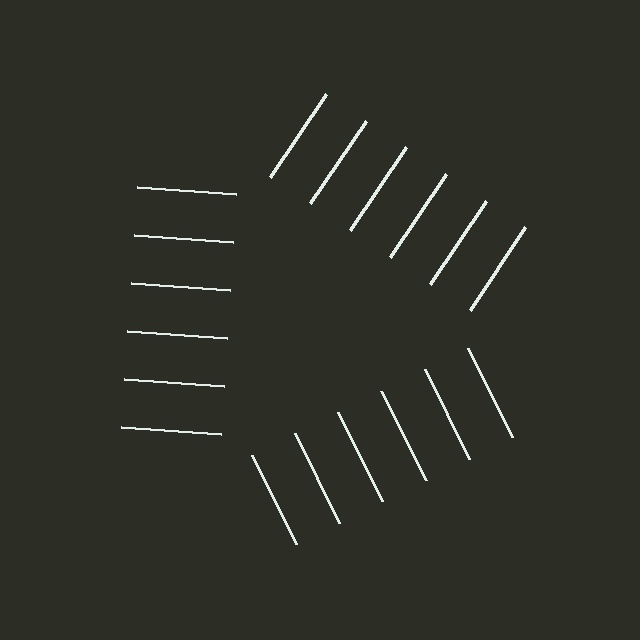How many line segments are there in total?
18 — 6 along each of the 3 edges.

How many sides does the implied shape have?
3 sides — the line-ends trace a triangle.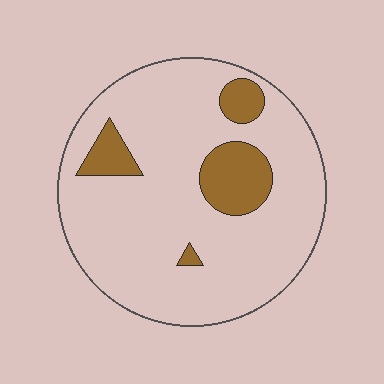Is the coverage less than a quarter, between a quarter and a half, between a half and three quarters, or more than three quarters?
Less than a quarter.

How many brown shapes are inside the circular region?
4.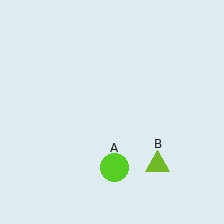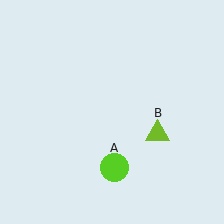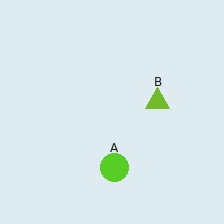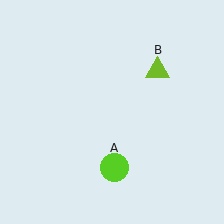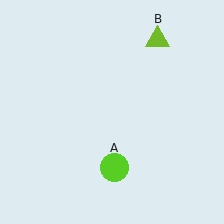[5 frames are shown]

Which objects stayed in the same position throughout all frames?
Lime circle (object A) remained stationary.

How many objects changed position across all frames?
1 object changed position: lime triangle (object B).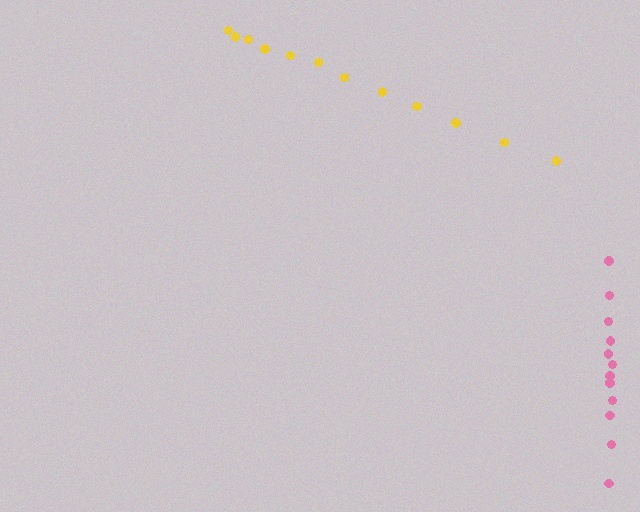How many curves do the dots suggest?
There are 2 distinct paths.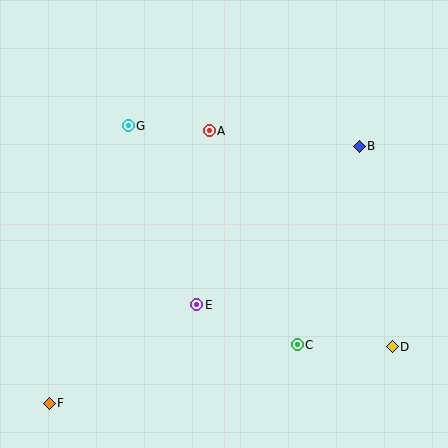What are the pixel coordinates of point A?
Point A is at (209, 131).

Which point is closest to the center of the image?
Point E at (197, 305) is closest to the center.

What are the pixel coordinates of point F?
Point F is at (49, 403).